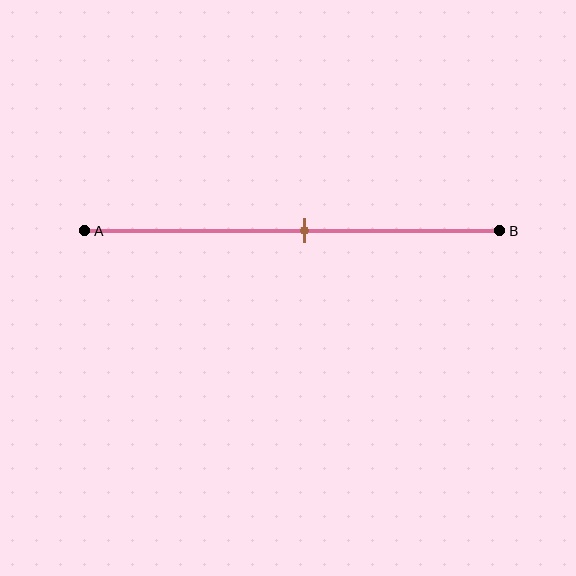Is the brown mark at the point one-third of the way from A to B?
No, the mark is at about 55% from A, not at the 33% one-third point.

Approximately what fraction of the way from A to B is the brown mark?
The brown mark is approximately 55% of the way from A to B.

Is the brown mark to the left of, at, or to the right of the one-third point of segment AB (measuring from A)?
The brown mark is to the right of the one-third point of segment AB.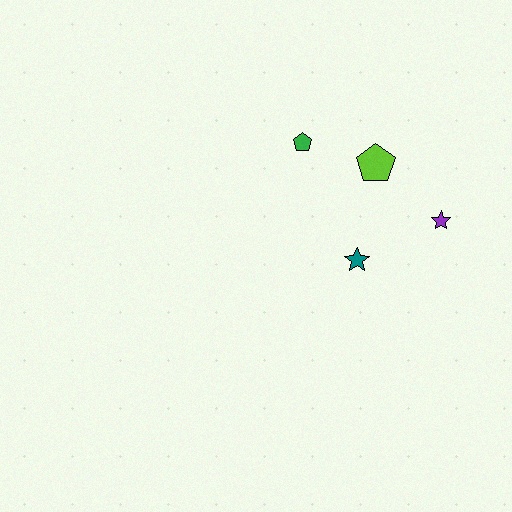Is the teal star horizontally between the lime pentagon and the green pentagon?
Yes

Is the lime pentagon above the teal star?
Yes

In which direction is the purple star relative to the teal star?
The purple star is to the right of the teal star.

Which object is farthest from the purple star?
The green pentagon is farthest from the purple star.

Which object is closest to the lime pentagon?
The green pentagon is closest to the lime pentagon.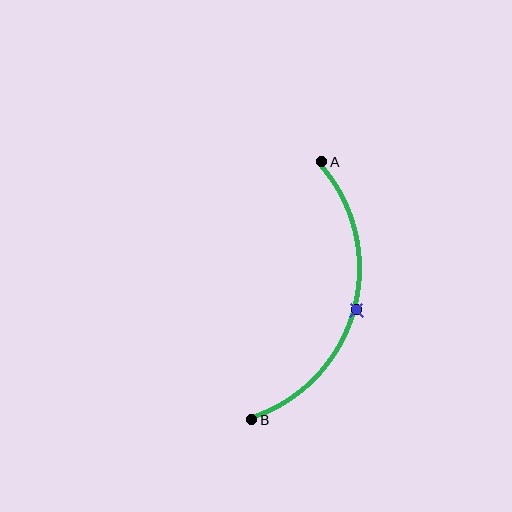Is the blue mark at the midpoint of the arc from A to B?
Yes. The blue mark lies on the arc at equal arc-length from both A and B — it is the arc midpoint.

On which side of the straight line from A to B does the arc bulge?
The arc bulges to the right of the straight line connecting A and B.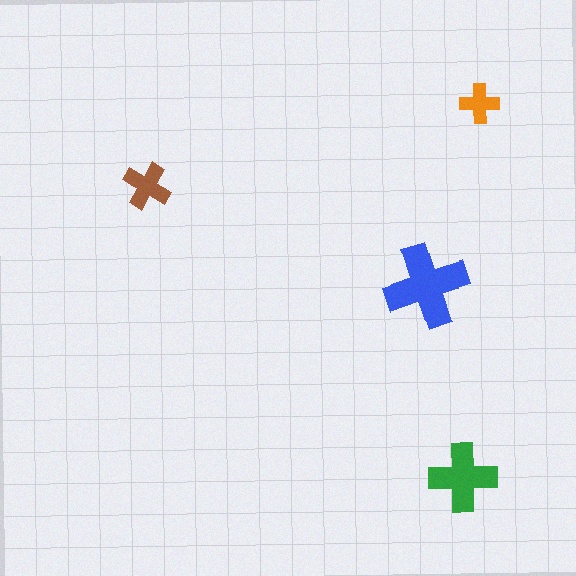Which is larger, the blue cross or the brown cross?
The blue one.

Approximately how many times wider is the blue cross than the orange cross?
About 2 times wider.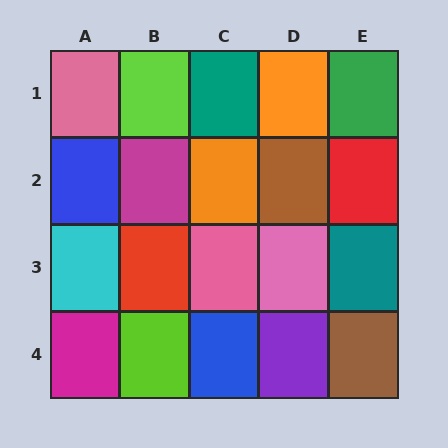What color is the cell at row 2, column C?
Orange.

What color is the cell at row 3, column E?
Teal.